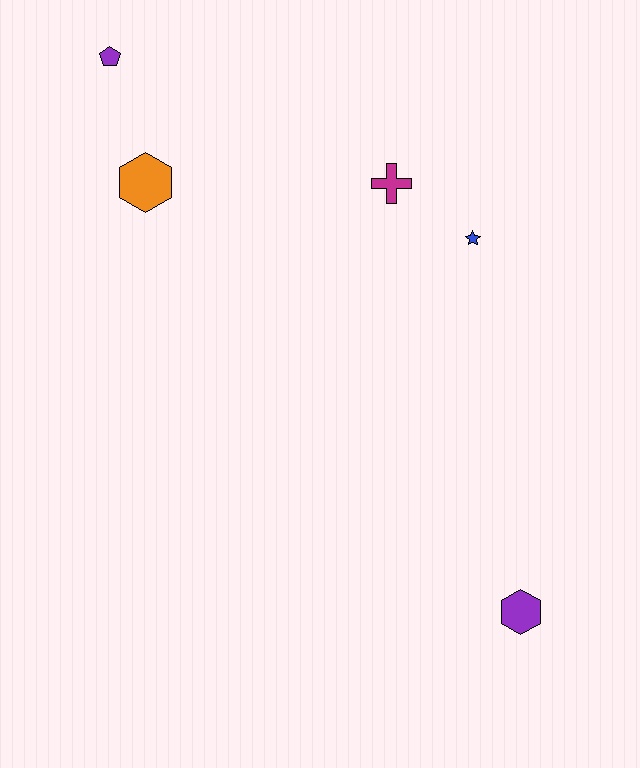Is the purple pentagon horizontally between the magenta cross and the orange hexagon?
No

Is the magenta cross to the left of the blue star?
Yes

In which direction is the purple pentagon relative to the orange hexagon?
The purple pentagon is above the orange hexagon.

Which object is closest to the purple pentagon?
The orange hexagon is closest to the purple pentagon.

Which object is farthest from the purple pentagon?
The purple hexagon is farthest from the purple pentagon.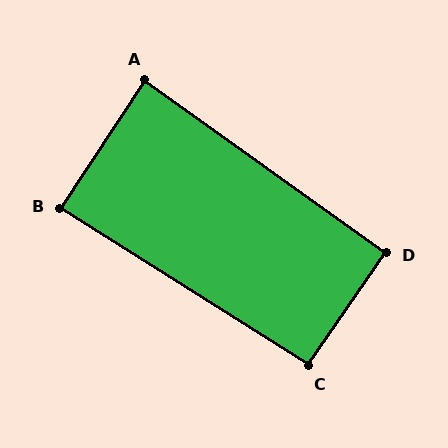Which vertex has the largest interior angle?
C, at approximately 92 degrees.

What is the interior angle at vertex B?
Approximately 89 degrees (approximately right).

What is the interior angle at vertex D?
Approximately 91 degrees (approximately right).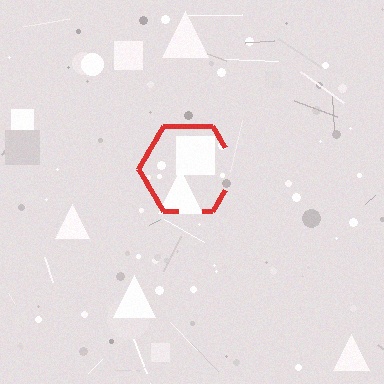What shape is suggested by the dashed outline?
The dashed outline suggests a hexagon.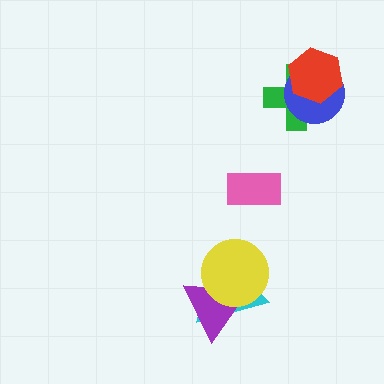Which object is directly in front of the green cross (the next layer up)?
The blue circle is directly in front of the green cross.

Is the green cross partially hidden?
Yes, it is partially covered by another shape.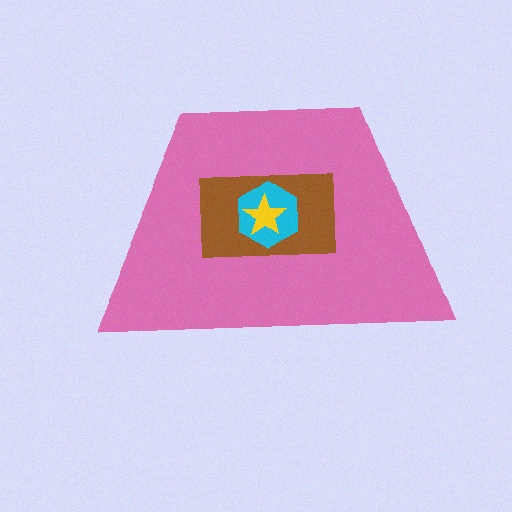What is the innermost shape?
The yellow star.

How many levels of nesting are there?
4.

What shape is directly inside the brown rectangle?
The cyan hexagon.